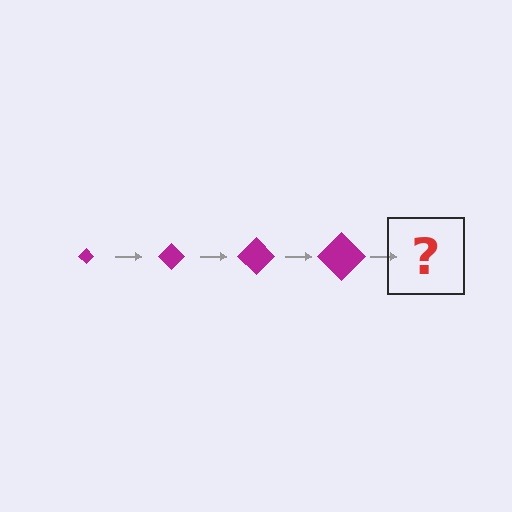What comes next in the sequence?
The next element should be a magenta diamond, larger than the previous one.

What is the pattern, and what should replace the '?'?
The pattern is that the diamond gets progressively larger each step. The '?' should be a magenta diamond, larger than the previous one.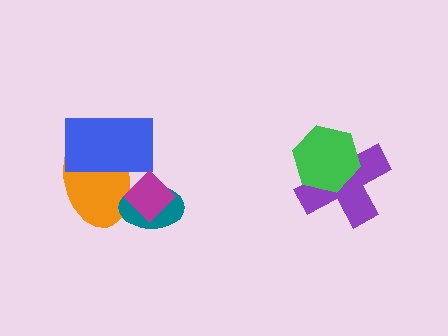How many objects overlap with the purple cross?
1 object overlaps with the purple cross.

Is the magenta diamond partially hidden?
No, no other shape covers it.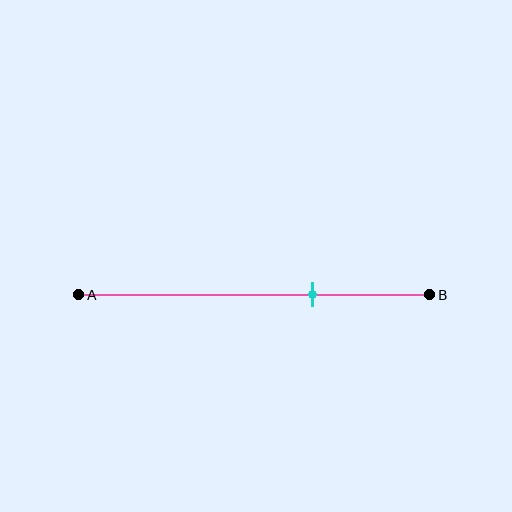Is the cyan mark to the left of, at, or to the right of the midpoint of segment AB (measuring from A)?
The cyan mark is to the right of the midpoint of segment AB.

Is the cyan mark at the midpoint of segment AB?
No, the mark is at about 65% from A, not at the 50% midpoint.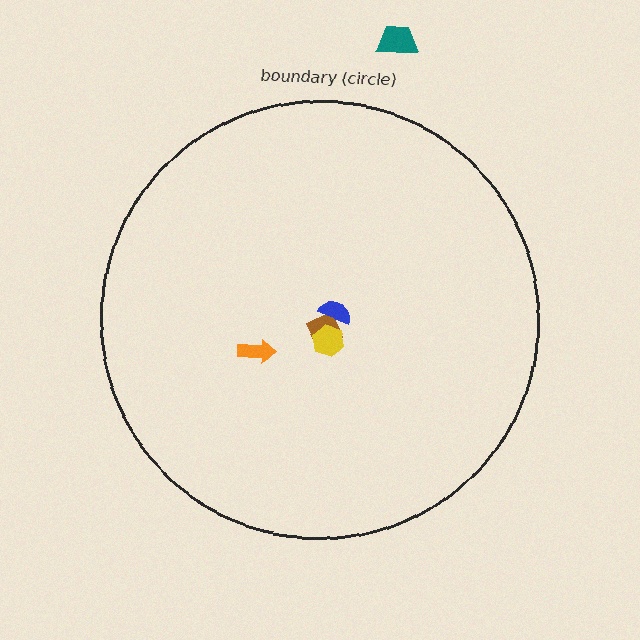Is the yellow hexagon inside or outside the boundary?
Inside.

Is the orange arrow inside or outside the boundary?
Inside.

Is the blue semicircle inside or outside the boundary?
Inside.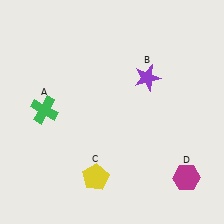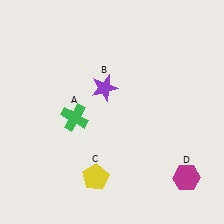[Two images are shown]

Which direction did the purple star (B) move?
The purple star (B) moved left.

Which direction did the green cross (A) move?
The green cross (A) moved right.